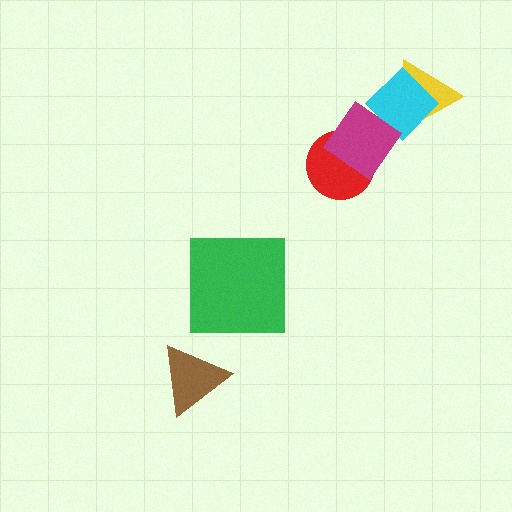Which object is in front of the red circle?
The magenta diamond is in front of the red circle.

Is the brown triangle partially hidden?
No, no other shape covers it.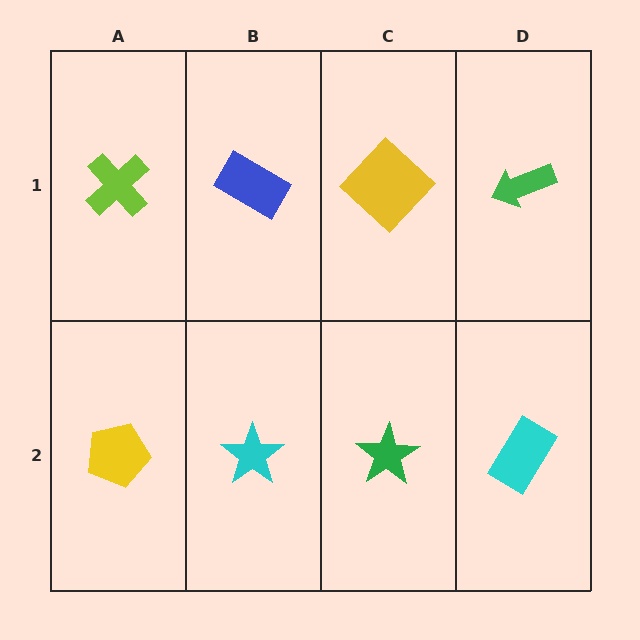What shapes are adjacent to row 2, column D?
A green arrow (row 1, column D), a green star (row 2, column C).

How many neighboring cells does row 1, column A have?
2.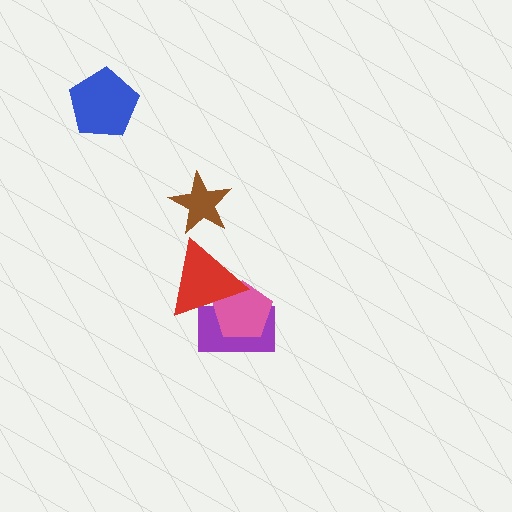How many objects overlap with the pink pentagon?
2 objects overlap with the pink pentagon.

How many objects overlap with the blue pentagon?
0 objects overlap with the blue pentagon.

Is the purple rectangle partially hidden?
Yes, it is partially covered by another shape.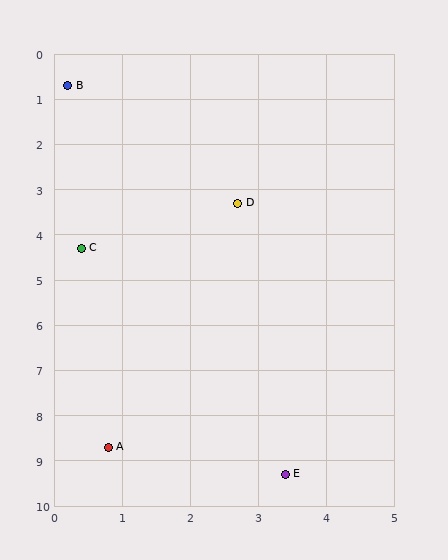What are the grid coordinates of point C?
Point C is at approximately (0.4, 4.3).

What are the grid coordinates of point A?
Point A is at approximately (0.8, 8.7).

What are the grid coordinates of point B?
Point B is at approximately (0.2, 0.7).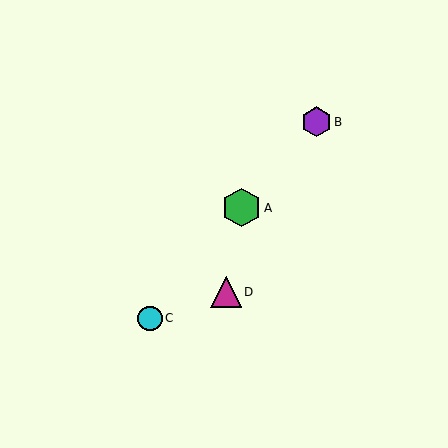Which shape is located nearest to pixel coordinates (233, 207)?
The green hexagon (labeled A) at (242, 208) is nearest to that location.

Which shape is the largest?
The green hexagon (labeled A) is the largest.